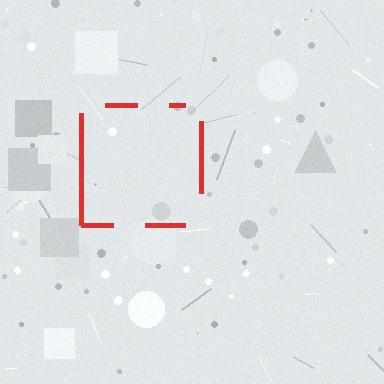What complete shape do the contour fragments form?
The contour fragments form a square.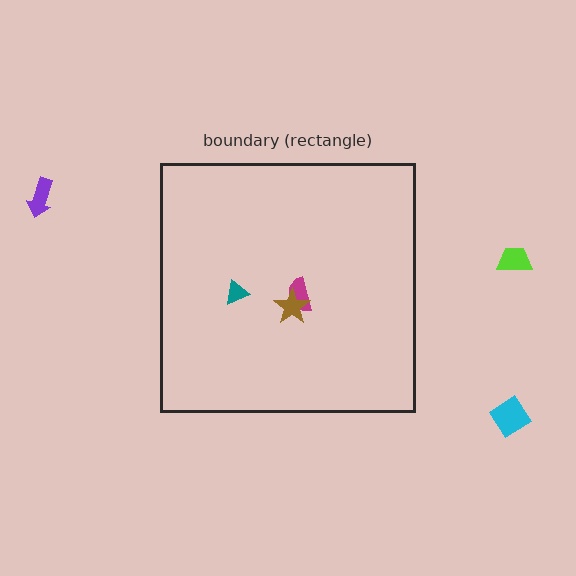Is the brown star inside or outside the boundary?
Inside.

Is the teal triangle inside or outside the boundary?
Inside.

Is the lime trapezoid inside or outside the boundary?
Outside.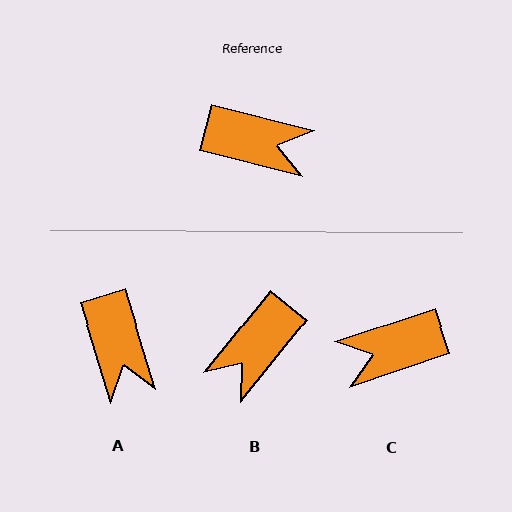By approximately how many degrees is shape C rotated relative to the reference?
Approximately 147 degrees clockwise.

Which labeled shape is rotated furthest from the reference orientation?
C, about 147 degrees away.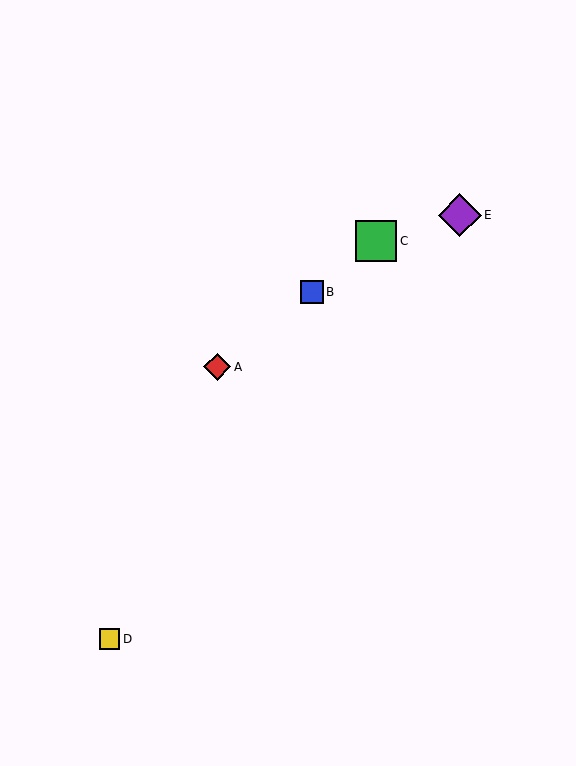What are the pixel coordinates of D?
Object D is at (110, 639).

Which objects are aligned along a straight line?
Objects A, B, C are aligned along a straight line.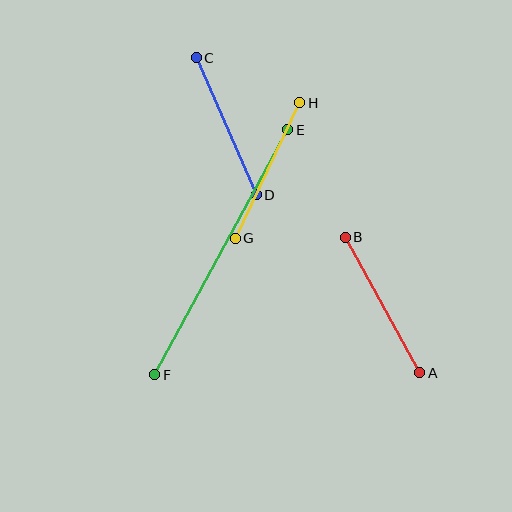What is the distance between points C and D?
The distance is approximately 150 pixels.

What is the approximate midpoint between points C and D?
The midpoint is at approximately (226, 126) pixels.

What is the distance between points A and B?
The distance is approximately 155 pixels.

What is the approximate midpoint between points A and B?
The midpoint is at approximately (382, 305) pixels.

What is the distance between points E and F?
The distance is approximately 278 pixels.